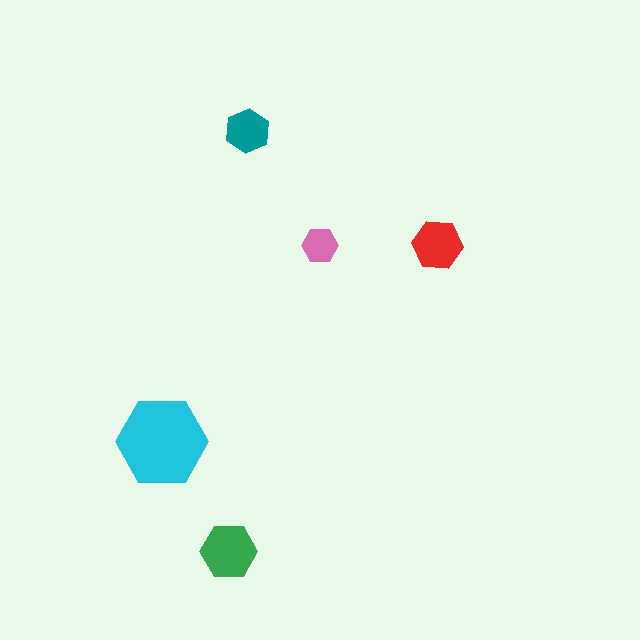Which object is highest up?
The teal hexagon is topmost.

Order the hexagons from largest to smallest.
the cyan one, the green one, the red one, the teal one, the pink one.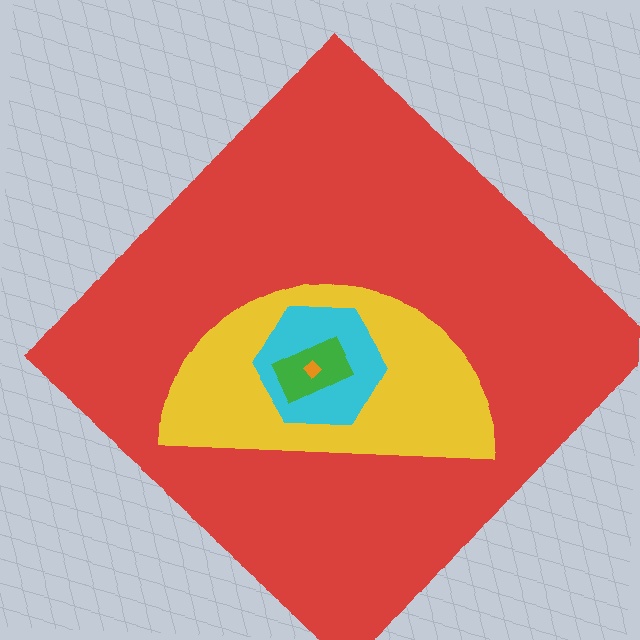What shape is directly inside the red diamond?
The yellow semicircle.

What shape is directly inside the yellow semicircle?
The cyan hexagon.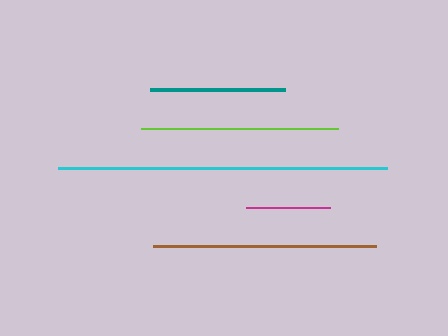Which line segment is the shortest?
The magenta line is the shortest at approximately 84 pixels.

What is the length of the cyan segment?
The cyan segment is approximately 329 pixels long.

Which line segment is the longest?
The cyan line is the longest at approximately 329 pixels.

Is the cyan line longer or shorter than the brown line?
The cyan line is longer than the brown line.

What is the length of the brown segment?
The brown segment is approximately 222 pixels long.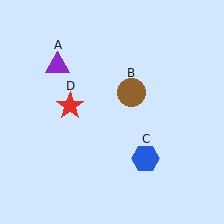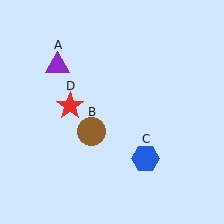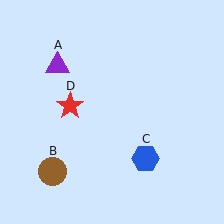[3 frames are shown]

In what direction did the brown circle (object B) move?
The brown circle (object B) moved down and to the left.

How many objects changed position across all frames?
1 object changed position: brown circle (object B).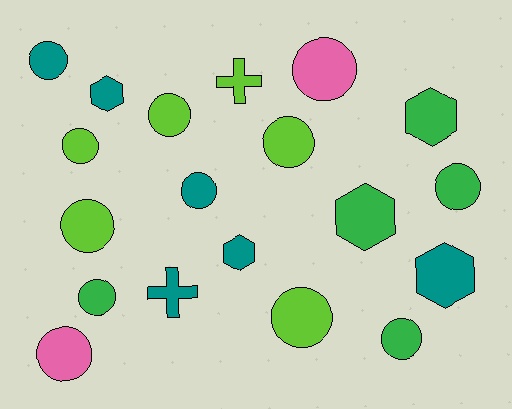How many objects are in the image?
There are 19 objects.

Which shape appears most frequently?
Circle, with 12 objects.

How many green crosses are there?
There are no green crosses.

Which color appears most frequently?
Teal, with 6 objects.